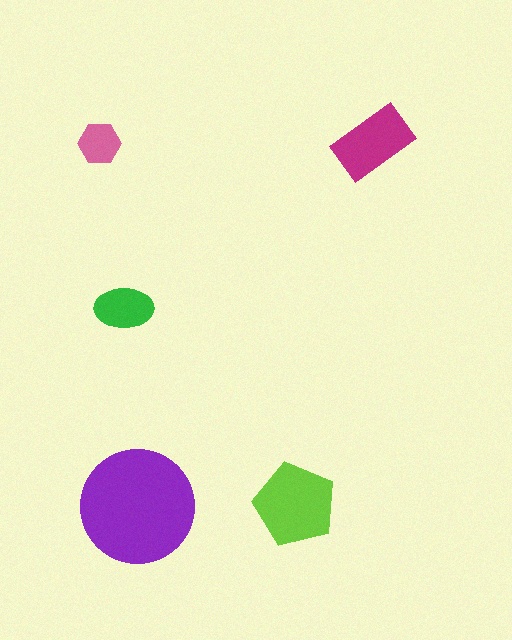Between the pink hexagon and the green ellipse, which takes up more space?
The green ellipse.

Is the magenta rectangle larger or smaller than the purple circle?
Smaller.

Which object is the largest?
The purple circle.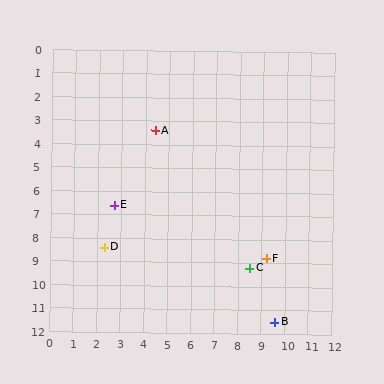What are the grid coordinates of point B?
Point B is at approximately (9.6, 11.5).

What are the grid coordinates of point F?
Point F is at approximately (9.2, 8.8).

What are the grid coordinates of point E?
Point E is at approximately (2.7, 6.6).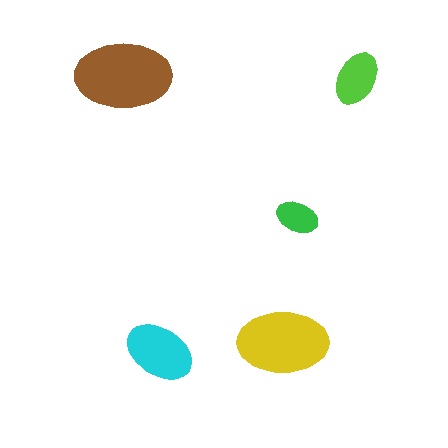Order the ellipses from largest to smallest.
the brown one, the yellow one, the cyan one, the lime one, the green one.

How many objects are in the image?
There are 5 objects in the image.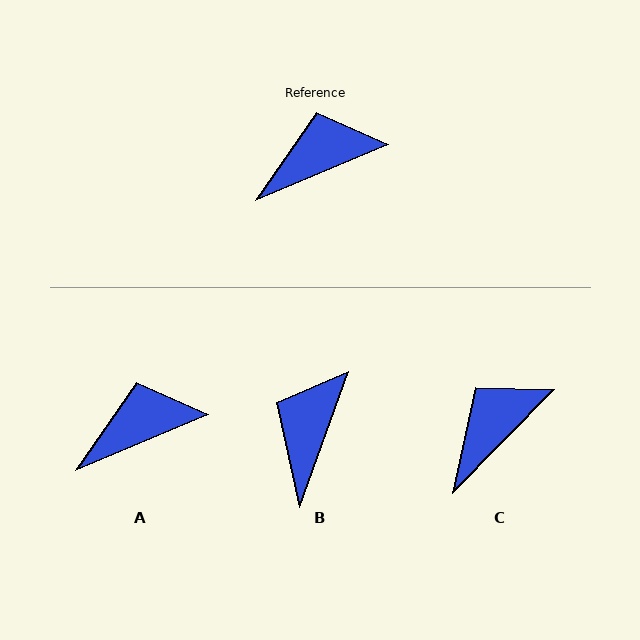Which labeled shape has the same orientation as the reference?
A.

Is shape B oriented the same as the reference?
No, it is off by about 47 degrees.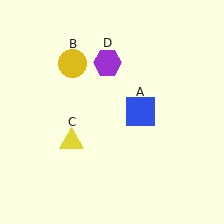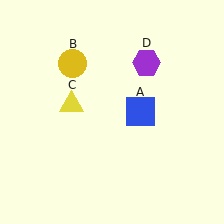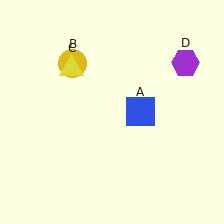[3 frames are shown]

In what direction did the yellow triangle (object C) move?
The yellow triangle (object C) moved up.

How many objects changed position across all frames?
2 objects changed position: yellow triangle (object C), purple hexagon (object D).